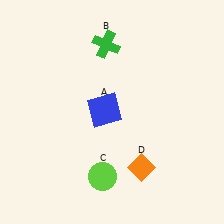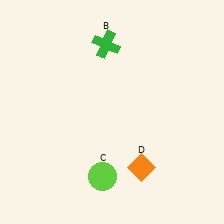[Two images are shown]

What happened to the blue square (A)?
The blue square (A) was removed in Image 2. It was in the top-left area of Image 1.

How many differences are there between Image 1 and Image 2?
There is 1 difference between the two images.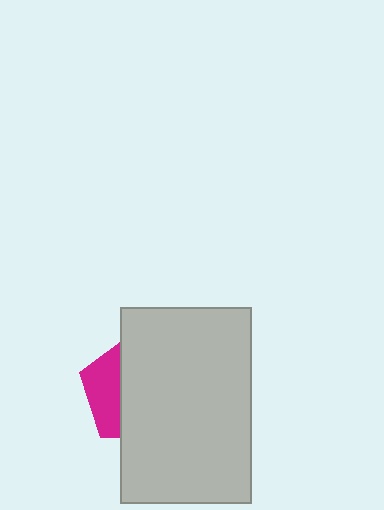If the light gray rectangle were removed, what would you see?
You would see the complete magenta pentagon.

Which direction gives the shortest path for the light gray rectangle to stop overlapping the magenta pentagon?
Moving right gives the shortest separation.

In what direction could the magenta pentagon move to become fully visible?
The magenta pentagon could move left. That would shift it out from behind the light gray rectangle entirely.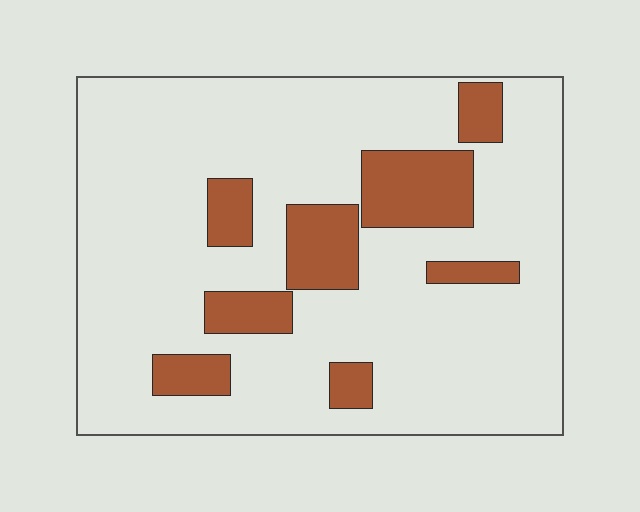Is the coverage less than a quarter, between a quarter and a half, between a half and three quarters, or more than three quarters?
Less than a quarter.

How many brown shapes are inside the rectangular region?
8.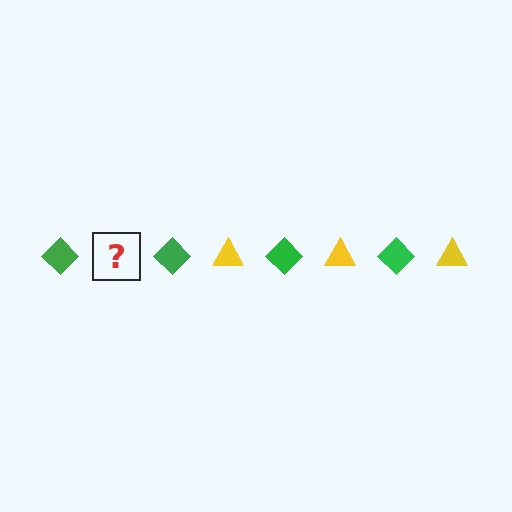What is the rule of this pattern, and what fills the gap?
The rule is that the pattern alternates between green diamond and yellow triangle. The gap should be filled with a yellow triangle.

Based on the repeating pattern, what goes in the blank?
The blank should be a yellow triangle.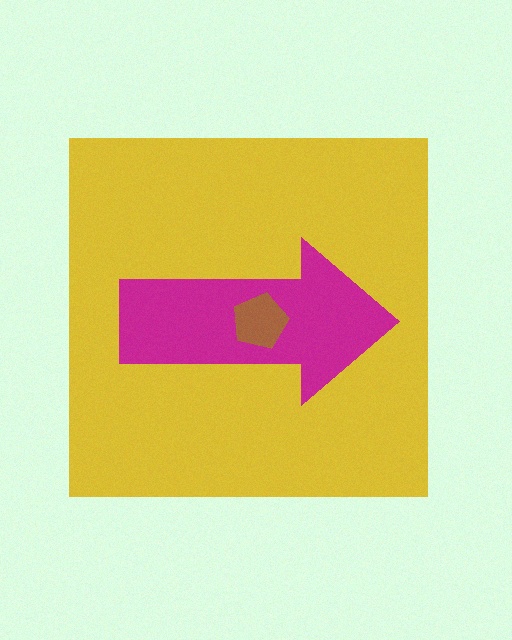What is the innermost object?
The brown pentagon.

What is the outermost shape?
The yellow square.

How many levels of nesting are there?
3.